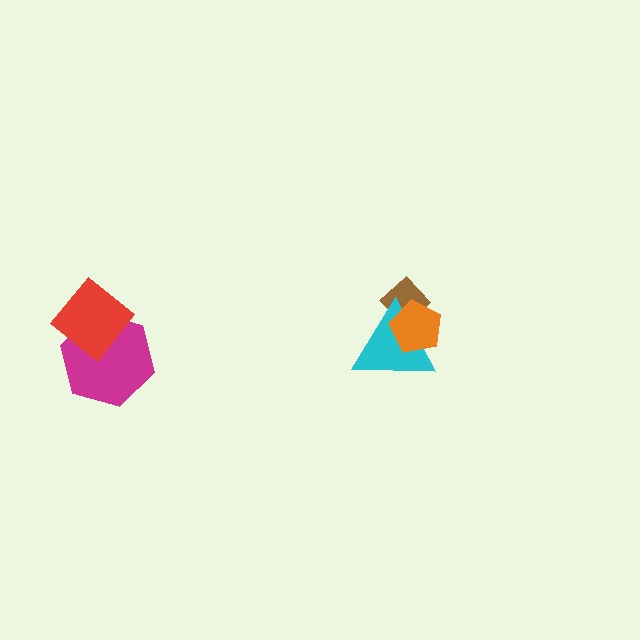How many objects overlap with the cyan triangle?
2 objects overlap with the cyan triangle.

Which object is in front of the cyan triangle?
The orange pentagon is in front of the cyan triangle.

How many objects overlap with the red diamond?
1 object overlaps with the red diamond.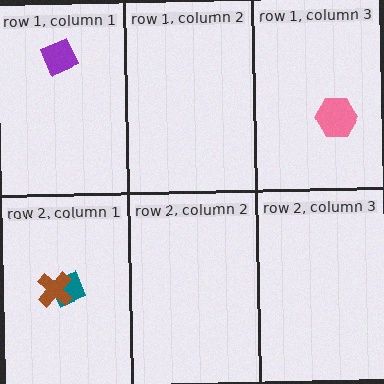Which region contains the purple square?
The row 1, column 1 region.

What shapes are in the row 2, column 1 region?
The teal diamond, the brown cross.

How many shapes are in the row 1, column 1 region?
1.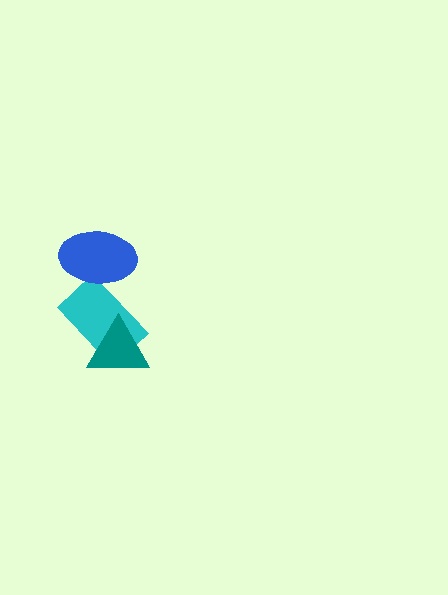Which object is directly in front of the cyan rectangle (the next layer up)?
The blue ellipse is directly in front of the cyan rectangle.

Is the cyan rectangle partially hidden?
Yes, it is partially covered by another shape.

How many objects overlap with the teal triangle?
1 object overlaps with the teal triangle.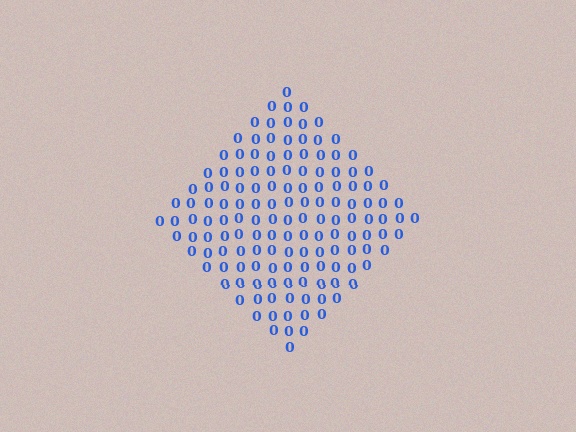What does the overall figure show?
The overall figure shows a diamond.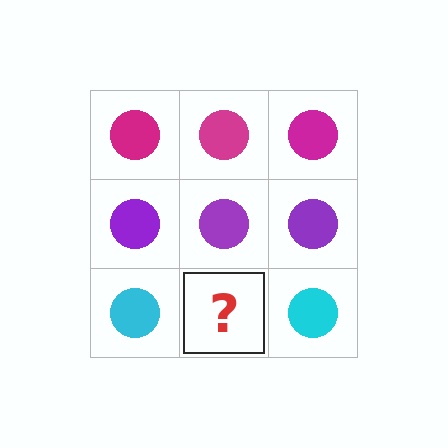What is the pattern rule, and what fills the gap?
The rule is that each row has a consistent color. The gap should be filled with a cyan circle.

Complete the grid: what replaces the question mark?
The question mark should be replaced with a cyan circle.